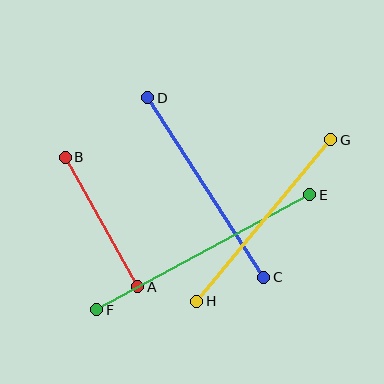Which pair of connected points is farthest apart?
Points E and F are farthest apart.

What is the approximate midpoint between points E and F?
The midpoint is at approximately (203, 252) pixels.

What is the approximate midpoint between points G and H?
The midpoint is at approximately (264, 221) pixels.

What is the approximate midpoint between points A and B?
The midpoint is at approximately (102, 222) pixels.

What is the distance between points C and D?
The distance is approximately 214 pixels.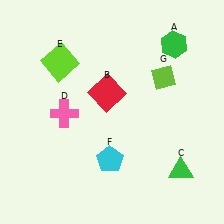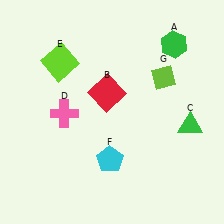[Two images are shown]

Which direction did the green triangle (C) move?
The green triangle (C) moved up.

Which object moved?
The green triangle (C) moved up.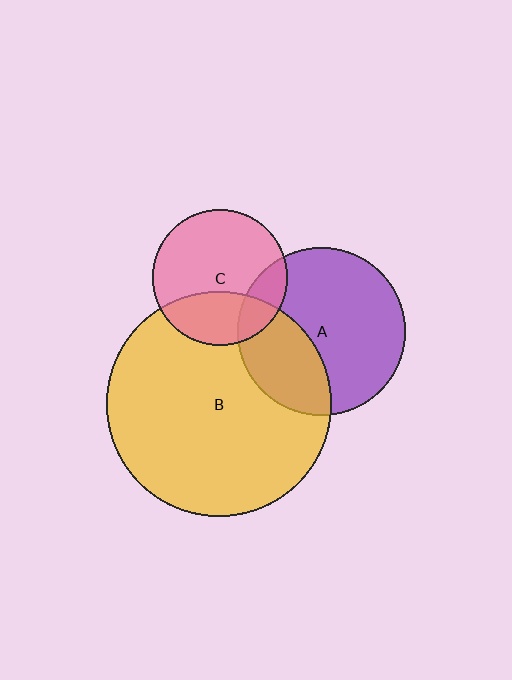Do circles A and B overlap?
Yes.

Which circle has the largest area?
Circle B (yellow).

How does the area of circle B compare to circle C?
Approximately 2.7 times.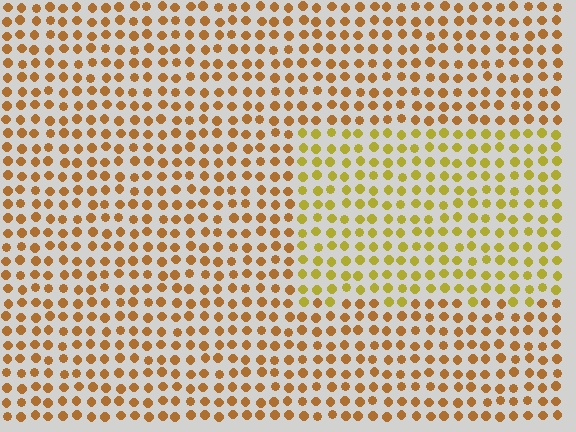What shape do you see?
I see a rectangle.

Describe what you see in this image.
The image is filled with small brown elements in a uniform arrangement. A rectangle-shaped region is visible where the elements are tinted to a slightly different hue, forming a subtle color boundary.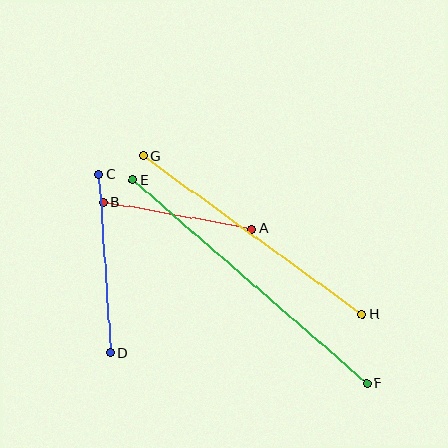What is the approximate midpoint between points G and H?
The midpoint is at approximately (253, 235) pixels.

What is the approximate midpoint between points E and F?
The midpoint is at approximately (250, 282) pixels.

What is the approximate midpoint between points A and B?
The midpoint is at approximately (178, 216) pixels.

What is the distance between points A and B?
The distance is approximately 151 pixels.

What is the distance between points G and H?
The distance is approximately 270 pixels.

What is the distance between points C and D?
The distance is approximately 179 pixels.